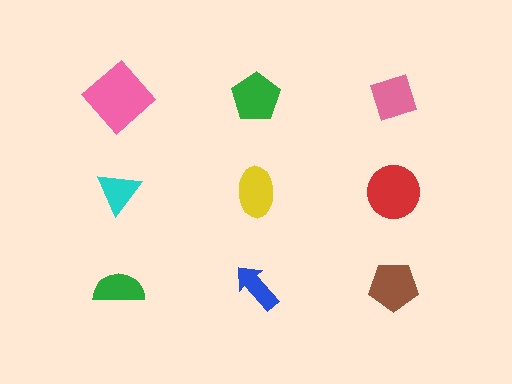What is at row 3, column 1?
A green semicircle.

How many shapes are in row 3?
3 shapes.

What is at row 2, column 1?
A cyan triangle.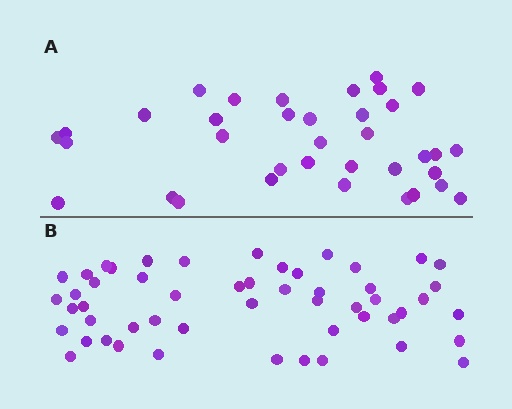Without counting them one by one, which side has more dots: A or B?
Region B (the bottom region) has more dots.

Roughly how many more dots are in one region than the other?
Region B has approximately 15 more dots than region A.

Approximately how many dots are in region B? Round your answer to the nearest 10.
About 50 dots. (The exact count is 52, which rounds to 50.)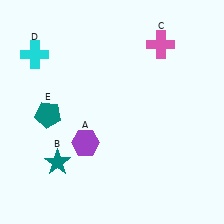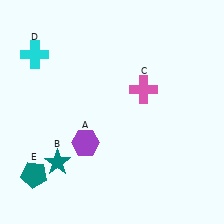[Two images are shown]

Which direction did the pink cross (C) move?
The pink cross (C) moved down.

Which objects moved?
The objects that moved are: the pink cross (C), the teal pentagon (E).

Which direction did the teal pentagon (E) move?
The teal pentagon (E) moved down.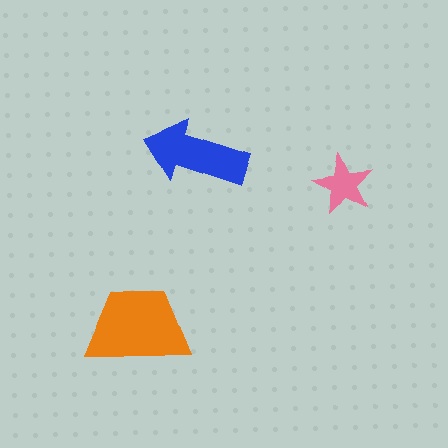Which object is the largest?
The orange trapezoid.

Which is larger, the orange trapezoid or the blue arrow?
The orange trapezoid.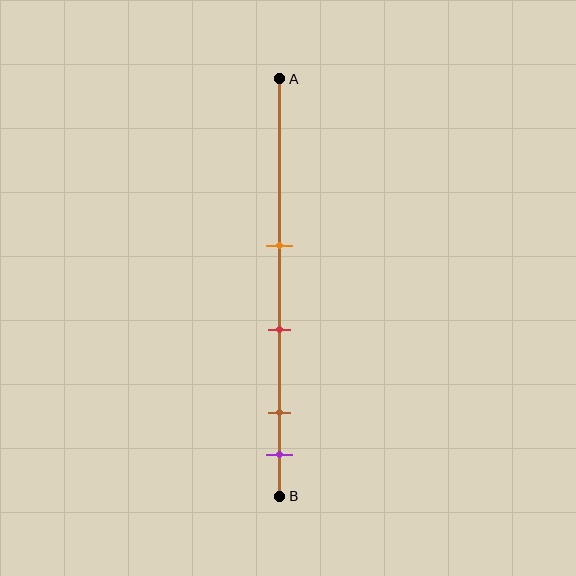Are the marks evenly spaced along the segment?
No, the marks are not evenly spaced.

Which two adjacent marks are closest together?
The brown and purple marks are the closest adjacent pair.